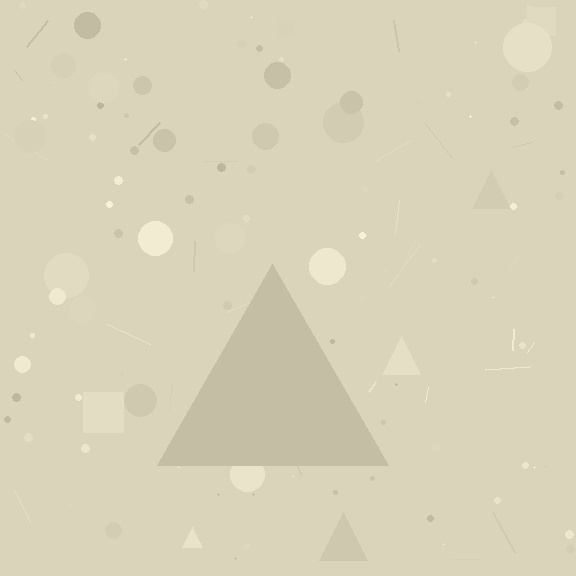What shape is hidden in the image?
A triangle is hidden in the image.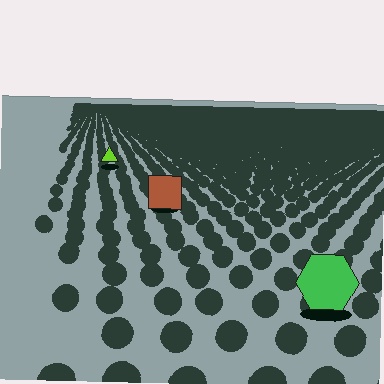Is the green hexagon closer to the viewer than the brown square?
Yes. The green hexagon is closer — you can tell from the texture gradient: the ground texture is coarser near it.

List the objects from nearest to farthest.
From nearest to farthest: the green hexagon, the brown square, the lime triangle.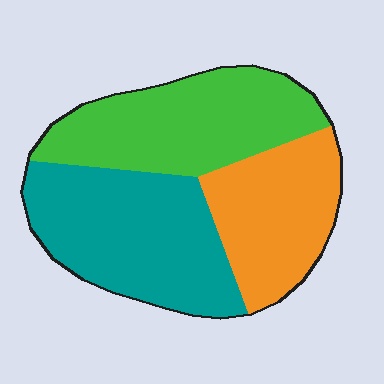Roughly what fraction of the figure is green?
Green takes up about one third (1/3) of the figure.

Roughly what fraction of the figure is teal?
Teal covers roughly 40% of the figure.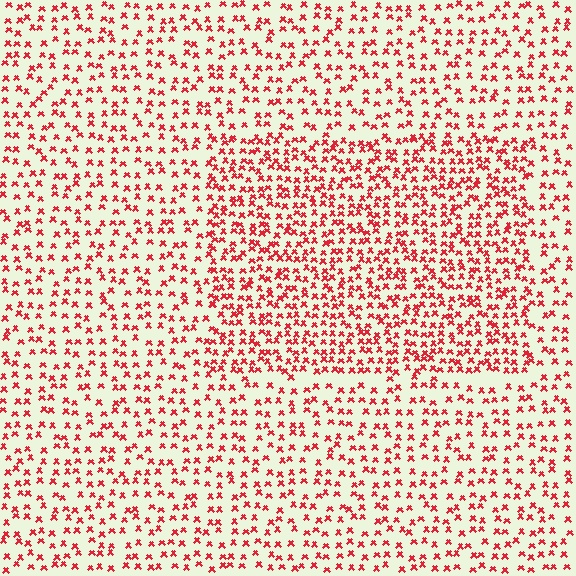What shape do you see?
I see a rectangle.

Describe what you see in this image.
The image contains small red elements arranged at two different densities. A rectangle-shaped region is visible where the elements are more densely packed than the surrounding area.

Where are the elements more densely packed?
The elements are more densely packed inside the rectangle boundary.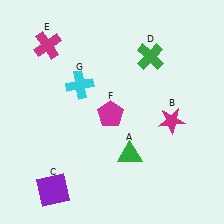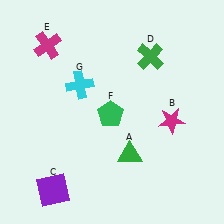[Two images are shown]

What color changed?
The pentagon (F) changed from magenta in Image 1 to green in Image 2.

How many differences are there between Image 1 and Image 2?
There is 1 difference between the two images.